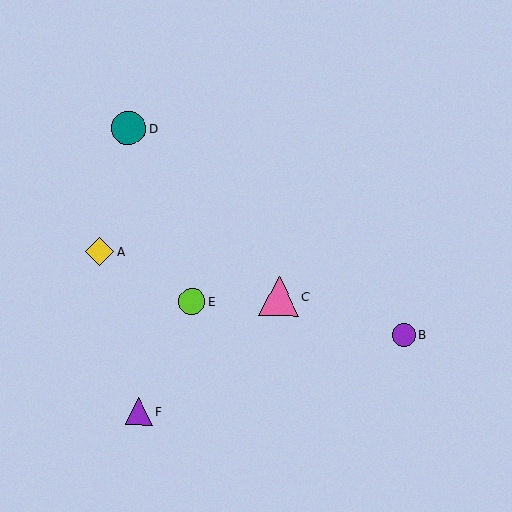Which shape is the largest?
The pink triangle (labeled C) is the largest.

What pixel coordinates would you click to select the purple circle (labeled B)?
Click at (404, 335) to select the purple circle B.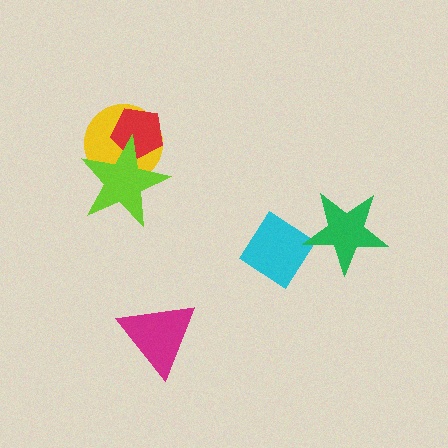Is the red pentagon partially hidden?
Yes, it is partially covered by another shape.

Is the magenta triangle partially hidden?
No, no other shape covers it.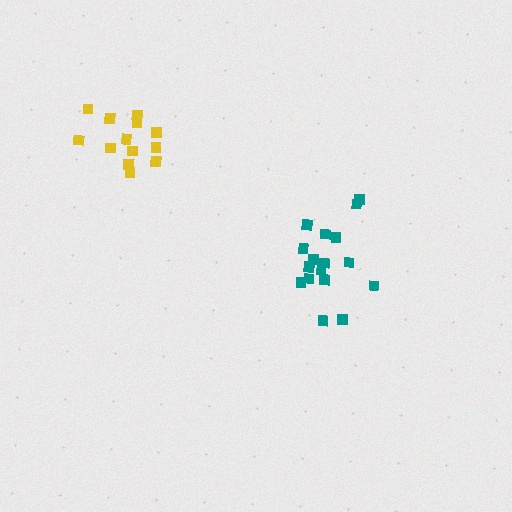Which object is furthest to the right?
The teal cluster is rightmost.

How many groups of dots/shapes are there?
There are 2 groups.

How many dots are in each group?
Group 1: 17 dots, Group 2: 13 dots (30 total).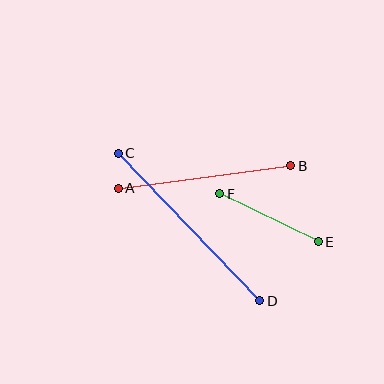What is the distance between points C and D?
The distance is approximately 205 pixels.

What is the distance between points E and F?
The distance is approximately 110 pixels.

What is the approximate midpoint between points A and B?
The midpoint is at approximately (204, 177) pixels.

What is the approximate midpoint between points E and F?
The midpoint is at approximately (269, 218) pixels.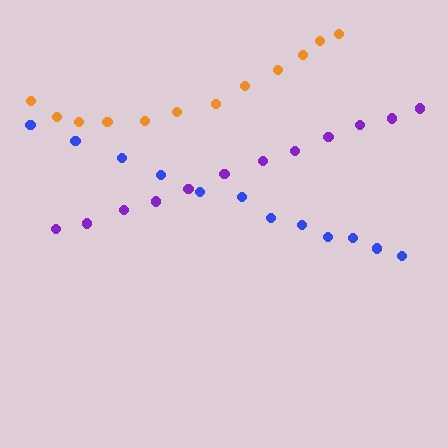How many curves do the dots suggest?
There are 3 distinct paths.